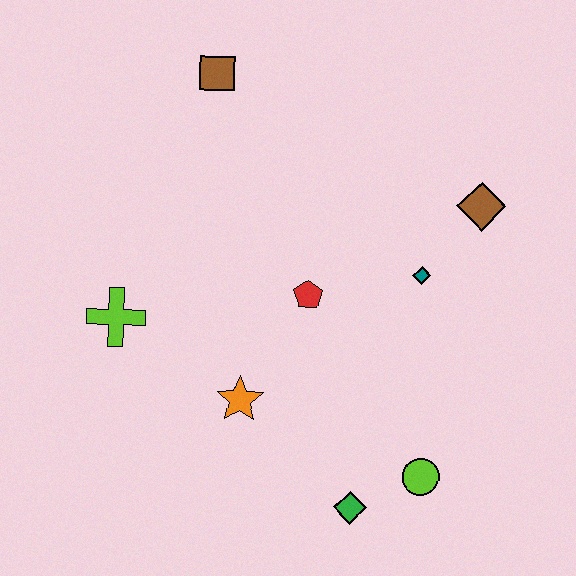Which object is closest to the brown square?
The red pentagon is closest to the brown square.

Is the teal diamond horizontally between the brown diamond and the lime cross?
Yes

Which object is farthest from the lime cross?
The brown diamond is farthest from the lime cross.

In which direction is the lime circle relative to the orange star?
The lime circle is to the right of the orange star.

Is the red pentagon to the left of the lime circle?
Yes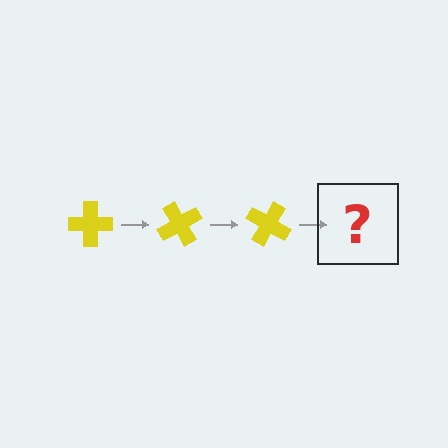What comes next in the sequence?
The next element should be a yellow cross rotated 180 degrees.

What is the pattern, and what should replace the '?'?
The pattern is that the cross rotates 60 degrees each step. The '?' should be a yellow cross rotated 180 degrees.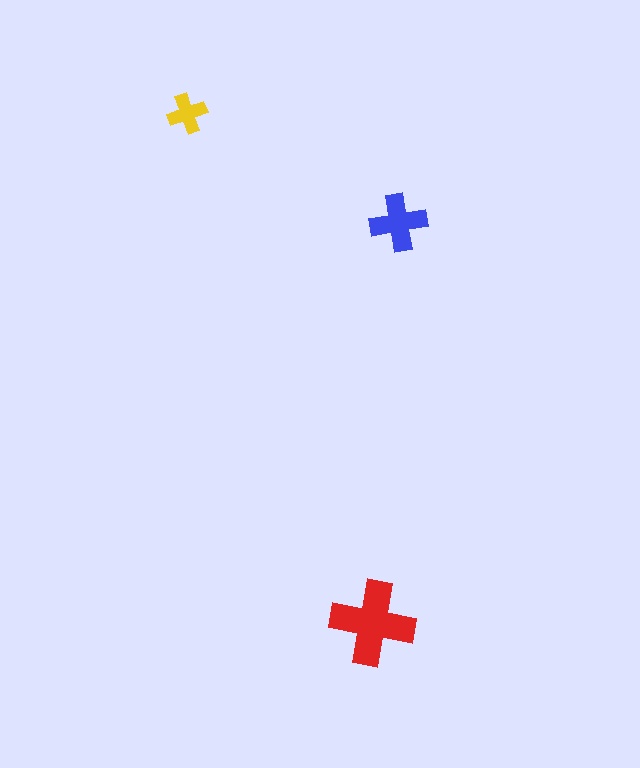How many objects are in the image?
There are 3 objects in the image.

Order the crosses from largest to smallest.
the red one, the blue one, the yellow one.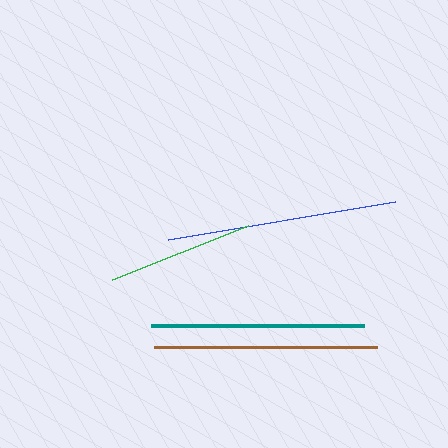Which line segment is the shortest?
The green line is the shortest at approximately 146 pixels.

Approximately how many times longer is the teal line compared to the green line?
The teal line is approximately 1.5 times the length of the green line.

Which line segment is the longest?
The blue line is the longest at approximately 230 pixels.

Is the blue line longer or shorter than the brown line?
The blue line is longer than the brown line.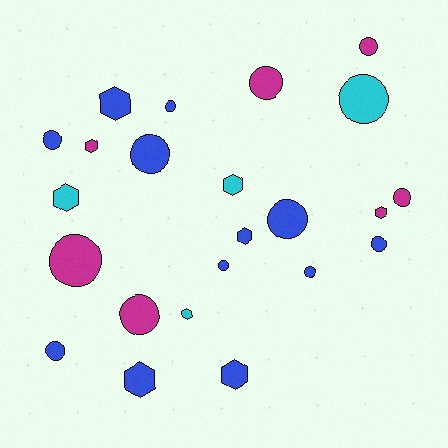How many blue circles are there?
There are 8 blue circles.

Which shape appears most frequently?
Circle, with 14 objects.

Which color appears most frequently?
Blue, with 12 objects.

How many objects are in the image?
There are 23 objects.